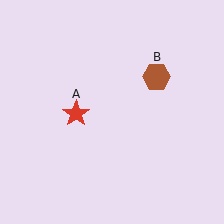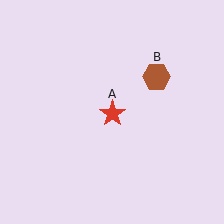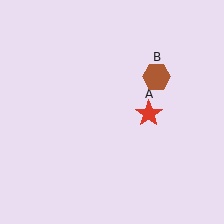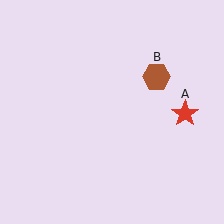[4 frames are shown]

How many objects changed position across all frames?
1 object changed position: red star (object A).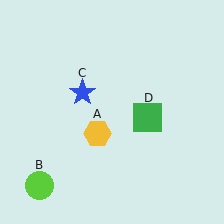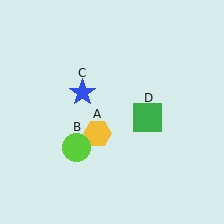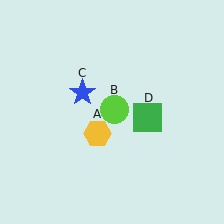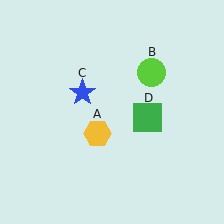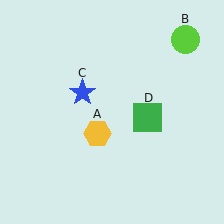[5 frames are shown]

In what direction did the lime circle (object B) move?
The lime circle (object B) moved up and to the right.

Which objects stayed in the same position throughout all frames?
Yellow hexagon (object A) and blue star (object C) and green square (object D) remained stationary.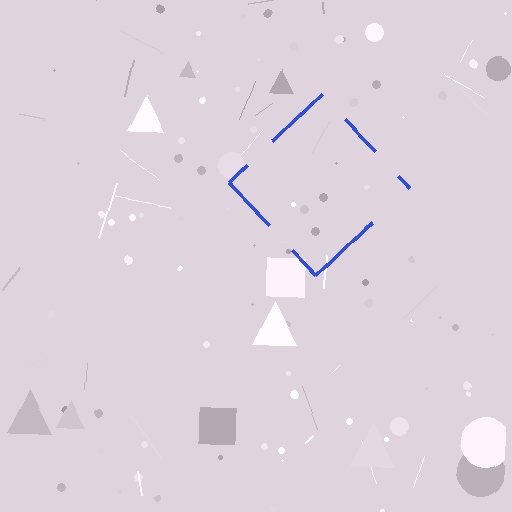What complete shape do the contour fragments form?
The contour fragments form a diamond.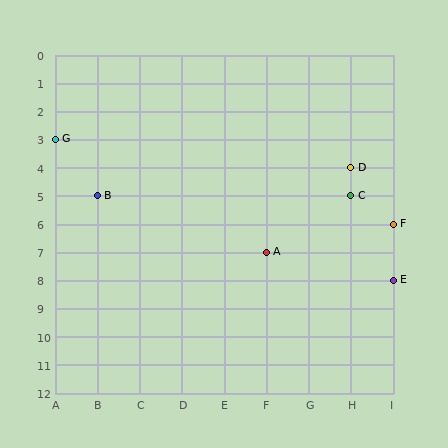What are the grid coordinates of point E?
Point E is at grid coordinates (I, 8).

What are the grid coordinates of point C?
Point C is at grid coordinates (H, 5).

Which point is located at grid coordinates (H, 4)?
Point D is at (H, 4).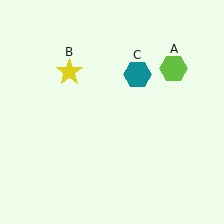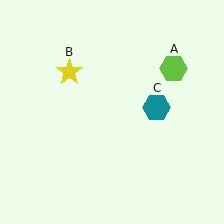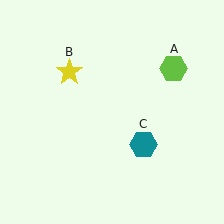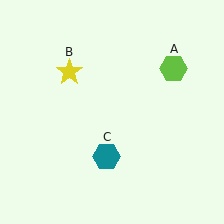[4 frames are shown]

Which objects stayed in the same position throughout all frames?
Lime hexagon (object A) and yellow star (object B) remained stationary.